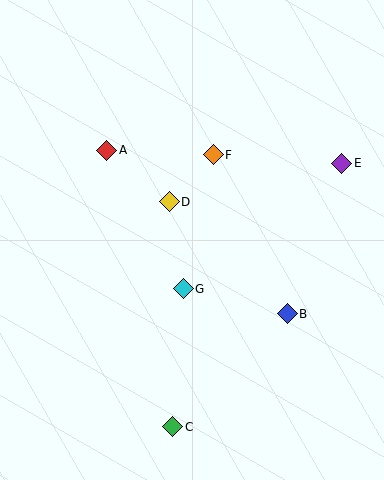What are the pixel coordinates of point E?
Point E is at (342, 163).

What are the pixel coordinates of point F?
Point F is at (213, 155).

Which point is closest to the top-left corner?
Point A is closest to the top-left corner.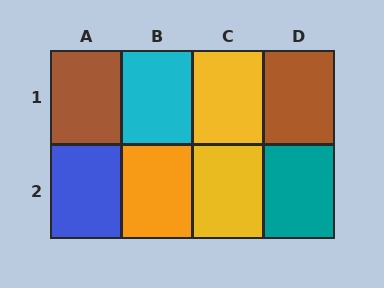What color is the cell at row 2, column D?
Teal.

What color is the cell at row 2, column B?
Orange.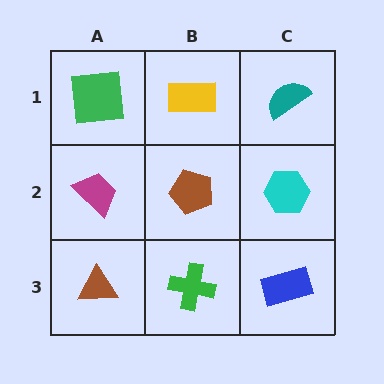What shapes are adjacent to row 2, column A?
A green square (row 1, column A), a brown triangle (row 3, column A), a brown pentagon (row 2, column B).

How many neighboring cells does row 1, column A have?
2.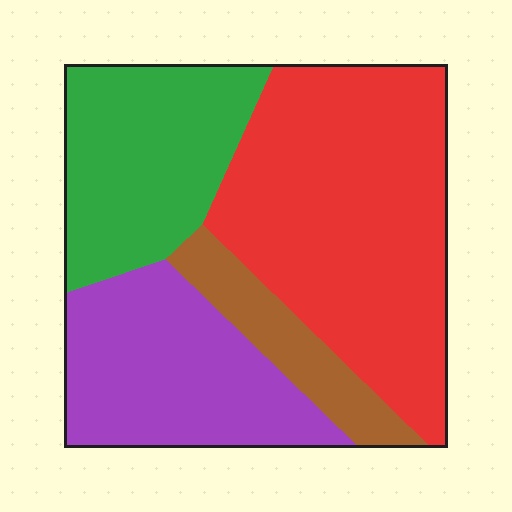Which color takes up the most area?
Red, at roughly 45%.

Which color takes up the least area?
Brown, at roughly 10%.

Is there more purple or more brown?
Purple.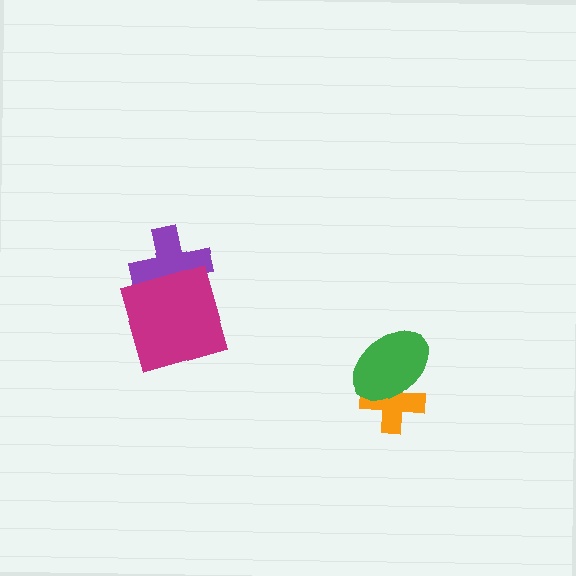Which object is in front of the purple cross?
The magenta square is in front of the purple cross.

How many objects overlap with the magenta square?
1 object overlaps with the magenta square.